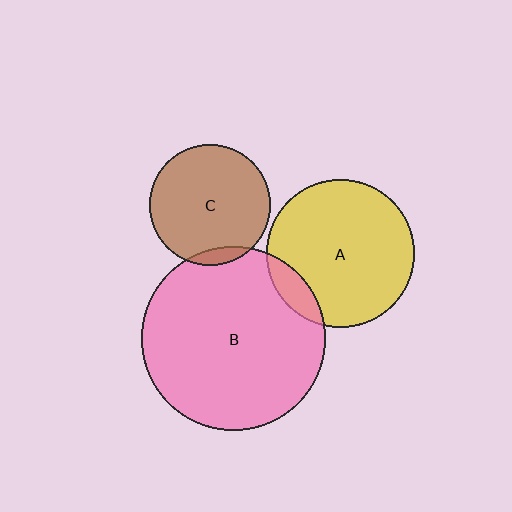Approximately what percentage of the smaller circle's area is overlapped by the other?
Approximately 10%.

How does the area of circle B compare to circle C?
Approximately 2.3 times.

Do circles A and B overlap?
Yes.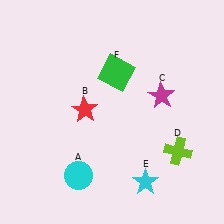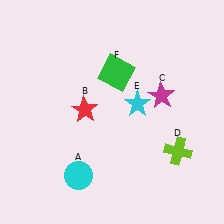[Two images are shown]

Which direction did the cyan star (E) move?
The cyan star (E) moved up.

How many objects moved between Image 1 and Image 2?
1 object moved between the two images.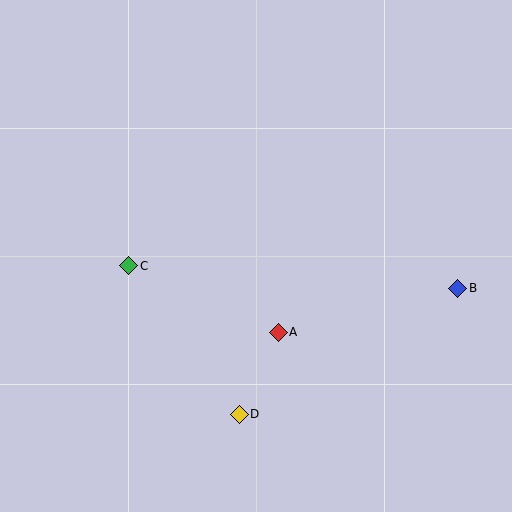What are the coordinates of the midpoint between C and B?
The midpoint between C and B is at (293, 277).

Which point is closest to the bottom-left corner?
Point D is closest to the bottom-left corner.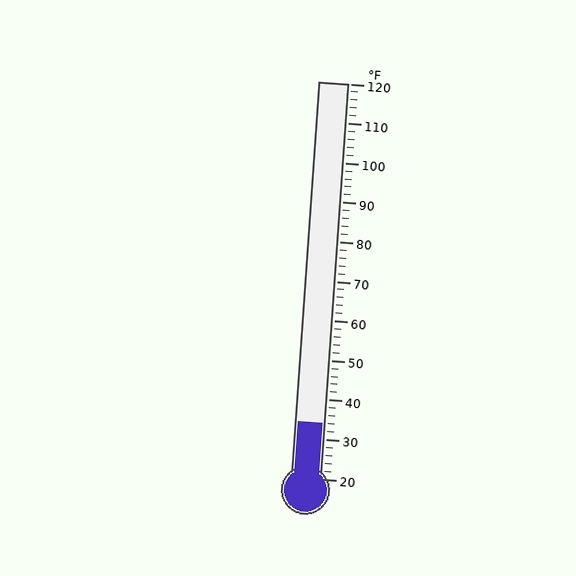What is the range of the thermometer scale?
The thermometer scale ranges from 20°F to 120°F.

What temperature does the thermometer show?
The thermometer shows approximately 34°F.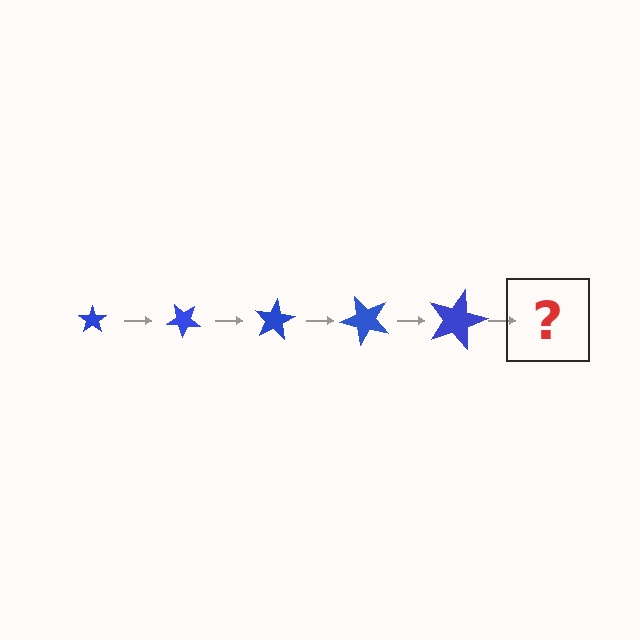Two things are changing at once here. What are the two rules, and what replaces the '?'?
The two rules are that the star grows larger each step and it rotates 40 degrees each step. The '?' should be a star, larger than the previous one and rotated 200 degrees from the start.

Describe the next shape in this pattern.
It should be a star, larger than the previous one and rotated 200 degrees from the start.